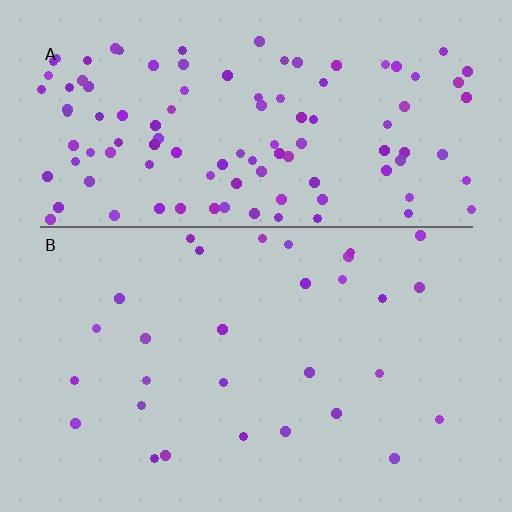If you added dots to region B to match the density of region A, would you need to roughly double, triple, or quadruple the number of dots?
Approximately quadruple.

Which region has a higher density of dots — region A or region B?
A (the top).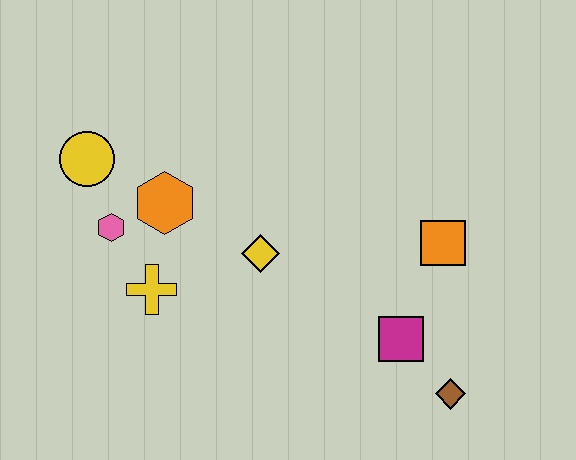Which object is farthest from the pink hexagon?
The brown diamond is farthest from the pink hexagon.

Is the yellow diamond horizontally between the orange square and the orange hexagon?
Yes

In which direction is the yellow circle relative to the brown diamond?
The yellow circle is to the left of the brown diamond.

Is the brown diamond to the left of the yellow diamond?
No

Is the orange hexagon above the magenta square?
Yes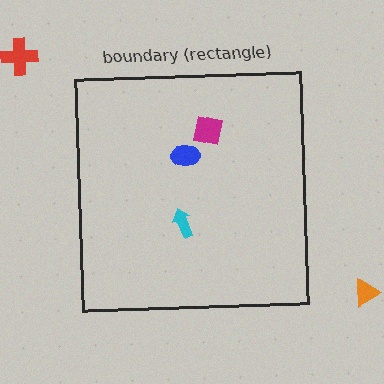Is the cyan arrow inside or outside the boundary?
Inside.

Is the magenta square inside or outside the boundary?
Inside.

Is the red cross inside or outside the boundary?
Outside.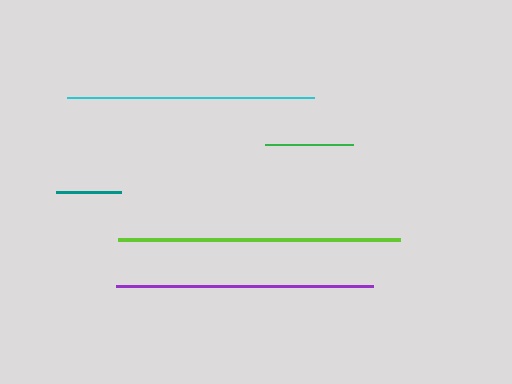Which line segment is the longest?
The lime line is the longest at approximately 282 pixels.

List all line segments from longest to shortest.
From longest to shortest: lime, purple, cyan, green, teal.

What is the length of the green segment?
The green segment is approximately 89 pixels long.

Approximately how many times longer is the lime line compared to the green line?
The lime line is approximately 3.2 times the length of the green line.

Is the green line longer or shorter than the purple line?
The purple line is longer than the green line.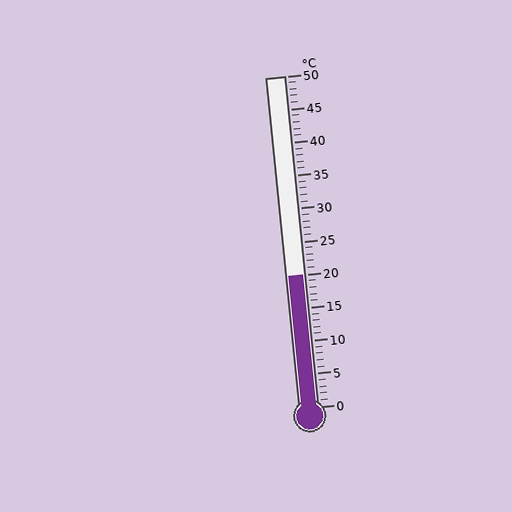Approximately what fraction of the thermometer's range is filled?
The thermometer is filled to approximately 40% of its range.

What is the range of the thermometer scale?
The thermometer scale ranges from 0°C to 50°C.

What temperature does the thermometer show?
The thermometer shows approximately 20°C.